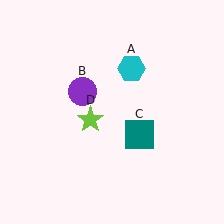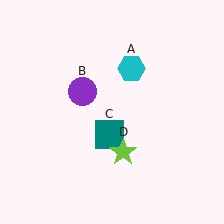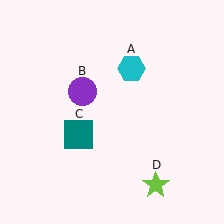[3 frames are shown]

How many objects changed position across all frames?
2 objects changed position: teal square (object C), lime star (object D).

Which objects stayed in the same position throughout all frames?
Cyan hexagon (object A) and purple circle (object B) remained stationary.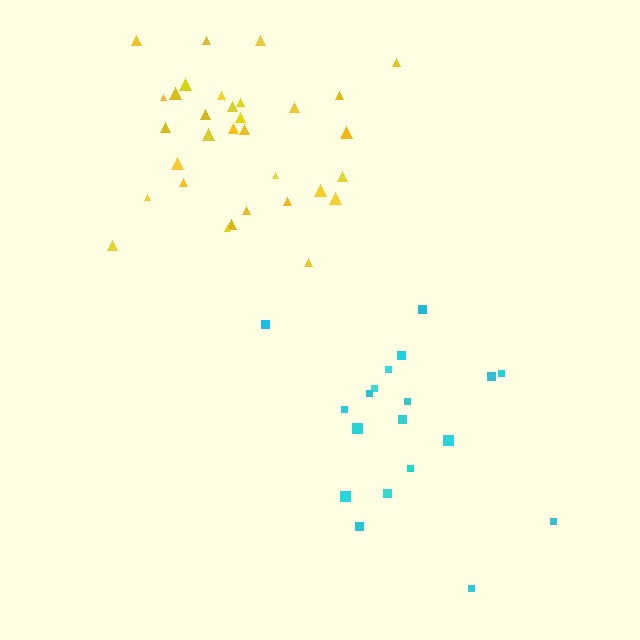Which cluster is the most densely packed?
Yellow.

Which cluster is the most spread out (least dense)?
Cyan.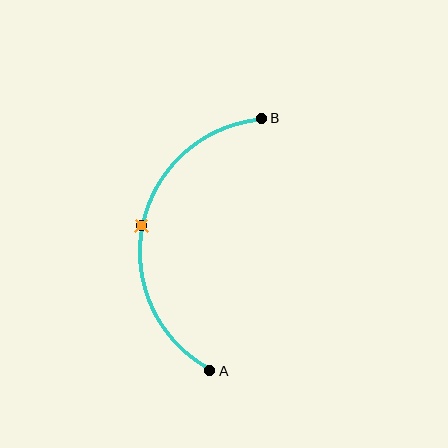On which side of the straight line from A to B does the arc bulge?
The arc bulges to the left of the straight line connecting A and B.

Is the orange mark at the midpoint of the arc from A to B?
Yes. The orange mark lies on the arc at equal arc-length from both A and B — it is the arc midpoint.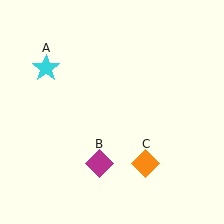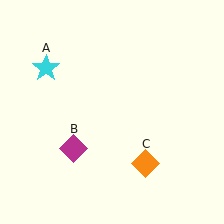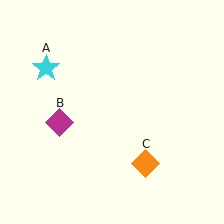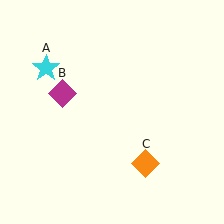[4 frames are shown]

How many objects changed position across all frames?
1 object changed position: magenta diamond (object B).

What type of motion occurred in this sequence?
The magenta diamond (object B) rotated clockwise around the center of the scene.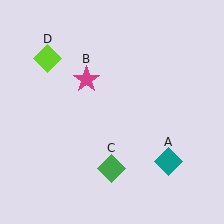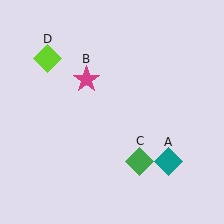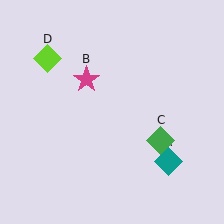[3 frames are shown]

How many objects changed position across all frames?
1 object changed position: green diamond (object C).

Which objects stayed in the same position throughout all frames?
Teal diamond (object A) and magenta star (object B) and lime diamond (object D) remained stationary.